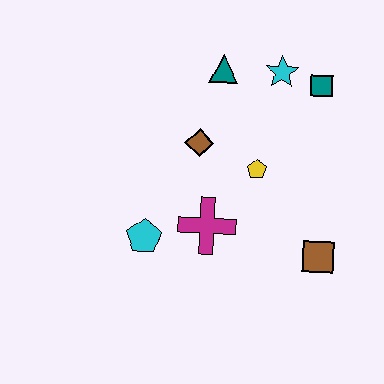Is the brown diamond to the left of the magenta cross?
Yes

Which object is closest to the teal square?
The cyan star is closest to the teal square.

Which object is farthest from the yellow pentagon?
The cyan pentagon is farthest from the yellow pentagon.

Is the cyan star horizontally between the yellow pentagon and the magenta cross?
No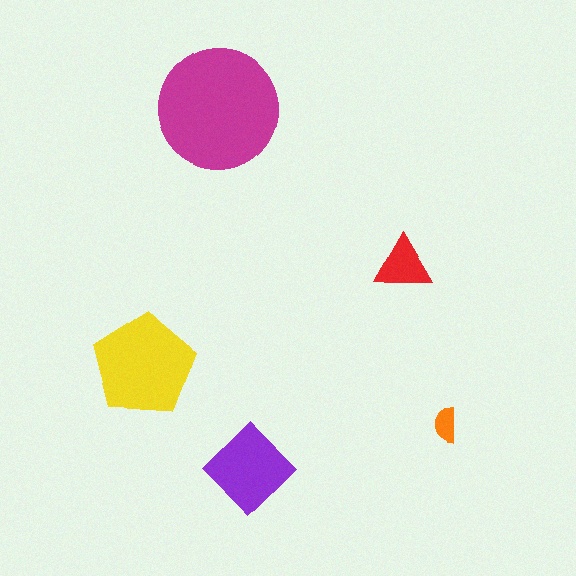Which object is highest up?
The magenta circle is topmost.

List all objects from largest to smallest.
The magenta circle, the yellow pentagon, the purple diamond, the red triangle, the orange semicircle.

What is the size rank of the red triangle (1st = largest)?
4th.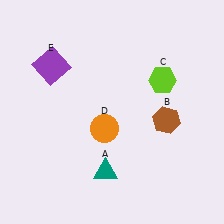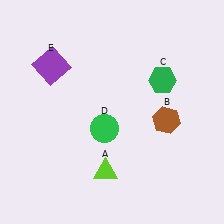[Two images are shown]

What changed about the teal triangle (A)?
In Image 1, A is teal. In Image 2, it changed to lime.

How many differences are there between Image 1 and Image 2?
There are 3 differences between the two images.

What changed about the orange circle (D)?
In Image 1, D is orange. In Image 2, it changed to green.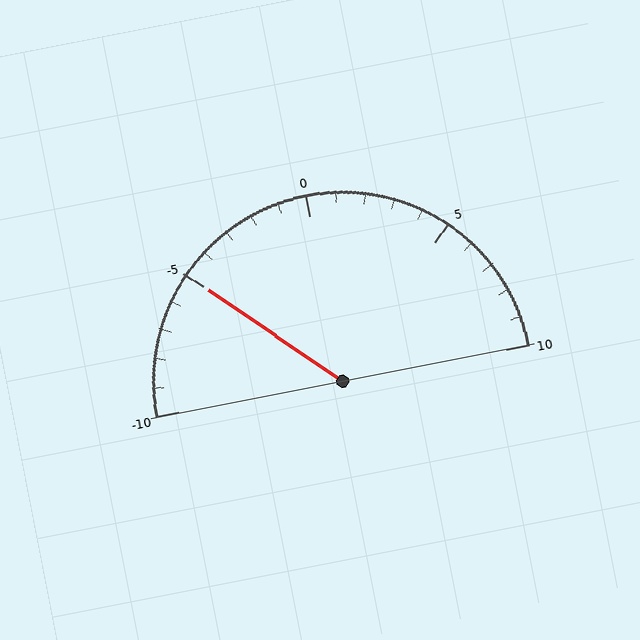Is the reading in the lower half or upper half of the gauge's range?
The reading is in the lower half of the range (-10 to 10).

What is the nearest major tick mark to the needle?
The nearest major tick mark is -5.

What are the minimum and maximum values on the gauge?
The gauge ranges from -10 to 10.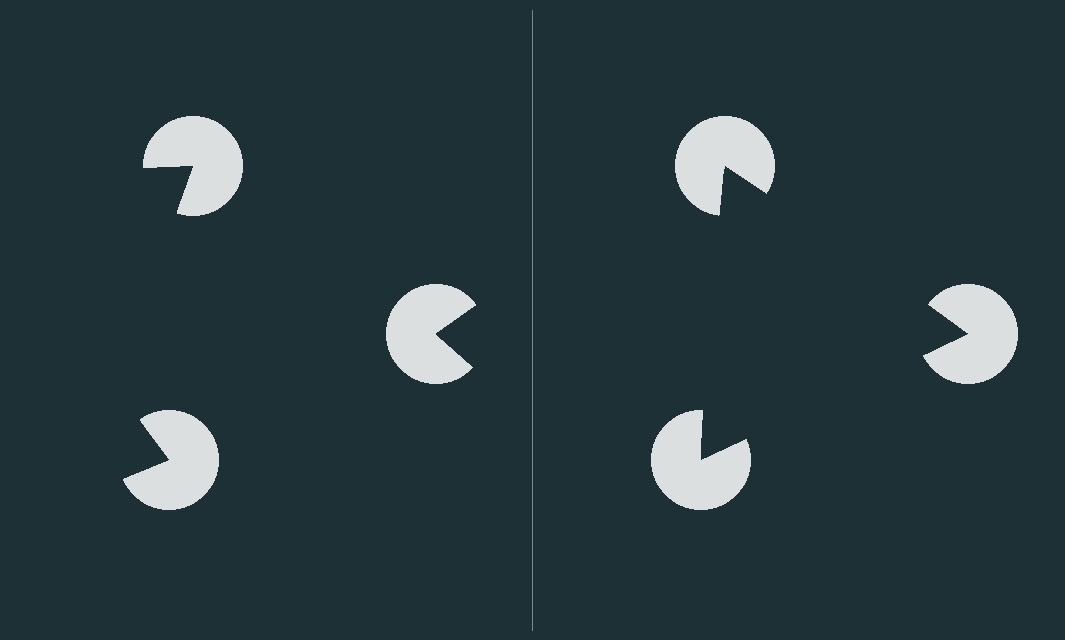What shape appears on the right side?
An illusory triangle.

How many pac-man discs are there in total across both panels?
6 — 3 on each side.